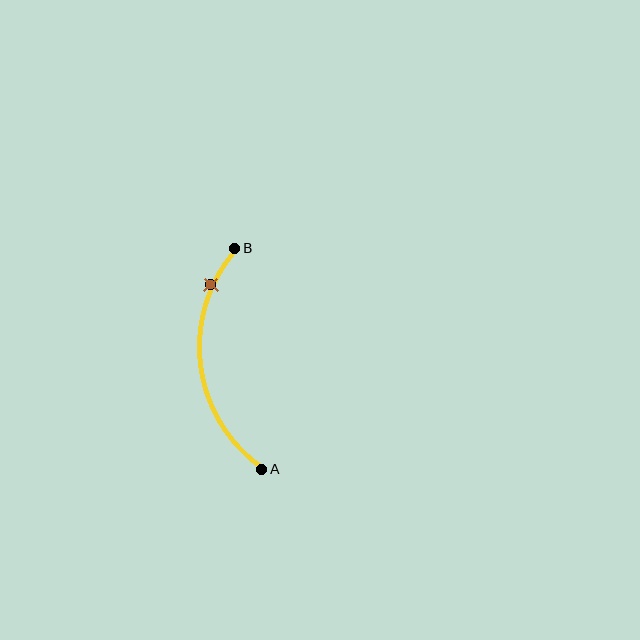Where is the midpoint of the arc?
The arc midpoint is the point on the curve farthest from the straight line joining A and B. It sits to the left of that line.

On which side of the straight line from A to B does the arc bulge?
The arc bulges to the left of the straight line connecting A and B.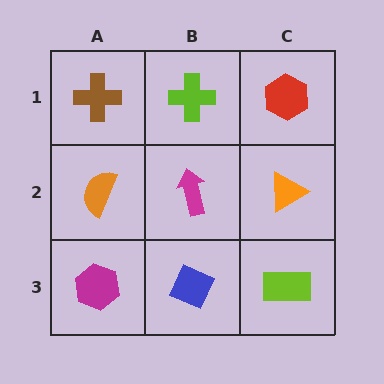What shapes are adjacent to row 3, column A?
An orange semicircle (row 2, column A), a blue diamond (row 3, column B).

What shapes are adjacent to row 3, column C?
An orange triangle (row 2, column C), a blue diamond (row 3, column B).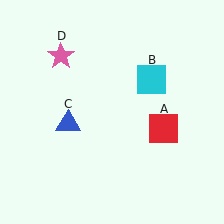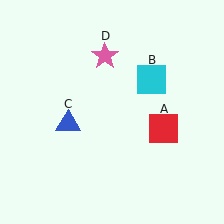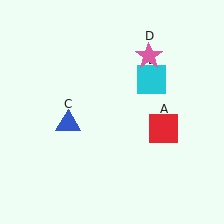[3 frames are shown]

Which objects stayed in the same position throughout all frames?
Red square (object A) and cyan square (object B) and blue triangle (object C) remained stationary.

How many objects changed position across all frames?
1 object changed position: pink star (object D).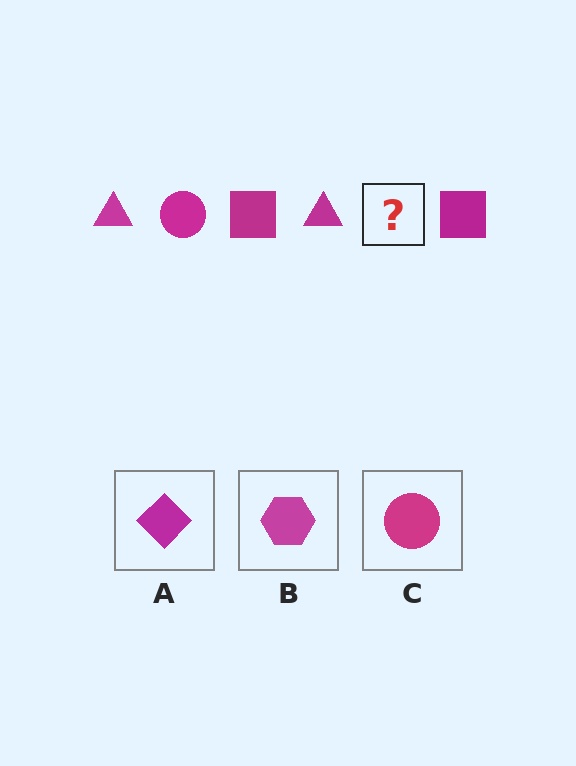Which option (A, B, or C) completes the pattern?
C.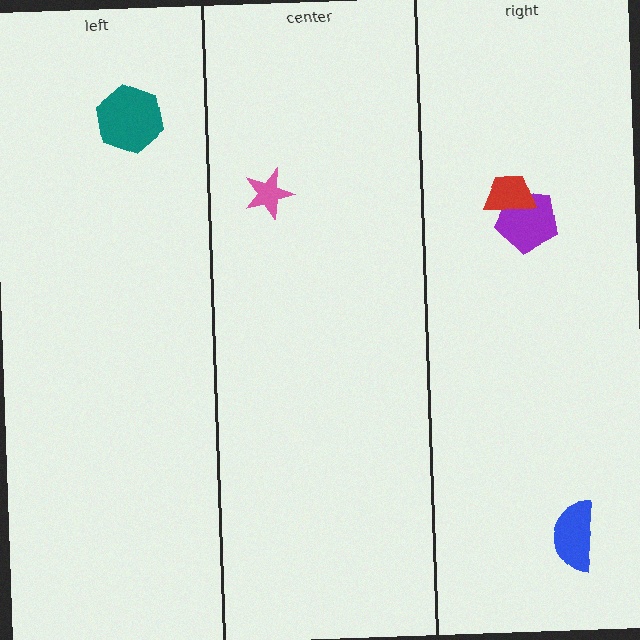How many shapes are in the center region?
1.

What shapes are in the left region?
The teal hexagon.